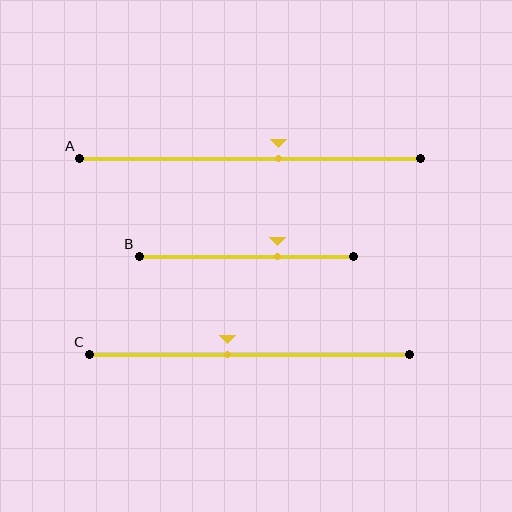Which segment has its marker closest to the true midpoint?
Segment C has its marker closest to the true midpoint.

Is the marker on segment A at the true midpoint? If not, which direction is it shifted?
No, the marker on segment A is shifted to the right by about 8% of the segment length.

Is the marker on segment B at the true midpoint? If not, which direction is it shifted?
No, the marker on segment B is shifted to the right by about 15% of the segment length.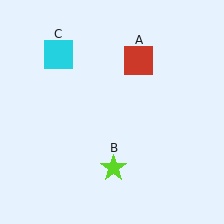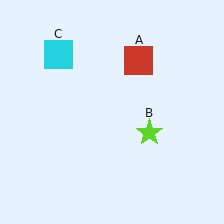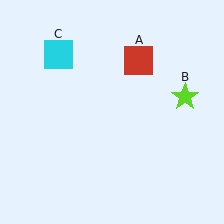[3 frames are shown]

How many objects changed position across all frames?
1 object changed position: lime star (object B).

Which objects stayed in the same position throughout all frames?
Red square (object A) and cyan square (object C) remained stationary.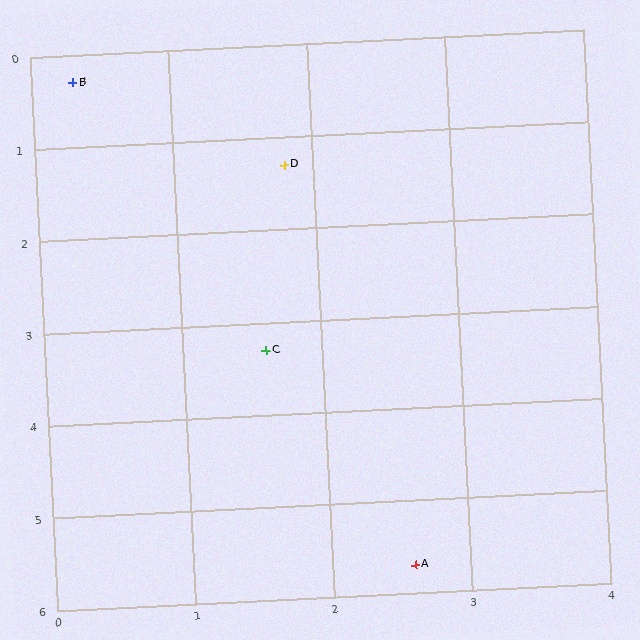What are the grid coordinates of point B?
Point B is at approximately (0.3, 0.3).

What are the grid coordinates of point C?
Point C is at approximately (1.6, 3.3).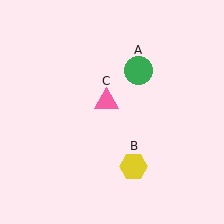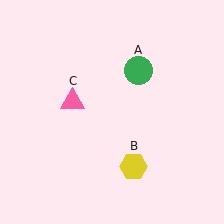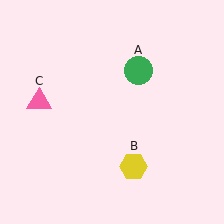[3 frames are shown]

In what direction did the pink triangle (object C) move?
The pink triangle (object C) moved left.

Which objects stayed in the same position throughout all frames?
Green circle (object A) and yellow hexagon (object B) remained stationary.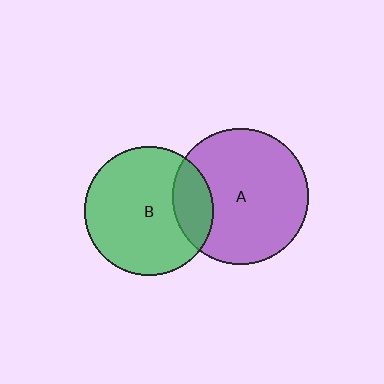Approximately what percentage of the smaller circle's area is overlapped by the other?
Approximately 20%.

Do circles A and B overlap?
Yes.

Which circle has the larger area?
Circle A (purple).